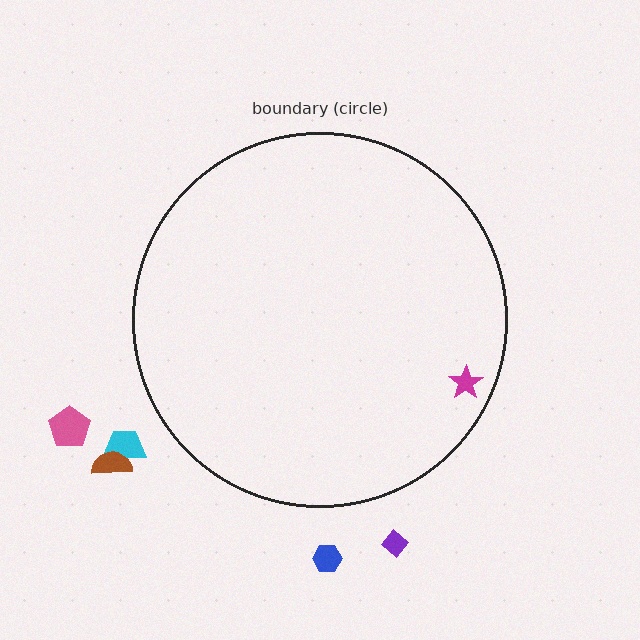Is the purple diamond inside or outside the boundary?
Outside.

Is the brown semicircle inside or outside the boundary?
Outside.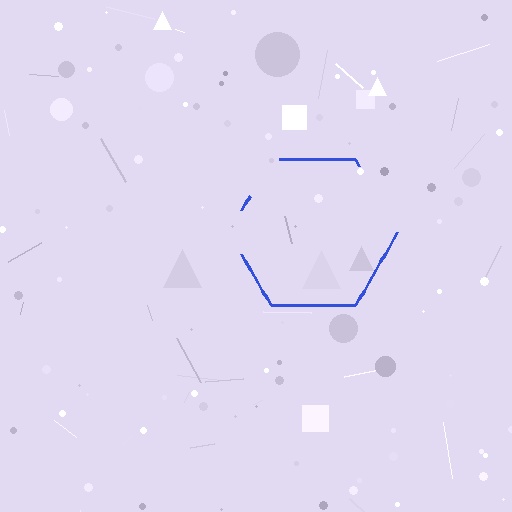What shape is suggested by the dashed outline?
The dashed outline suggests a hexagon.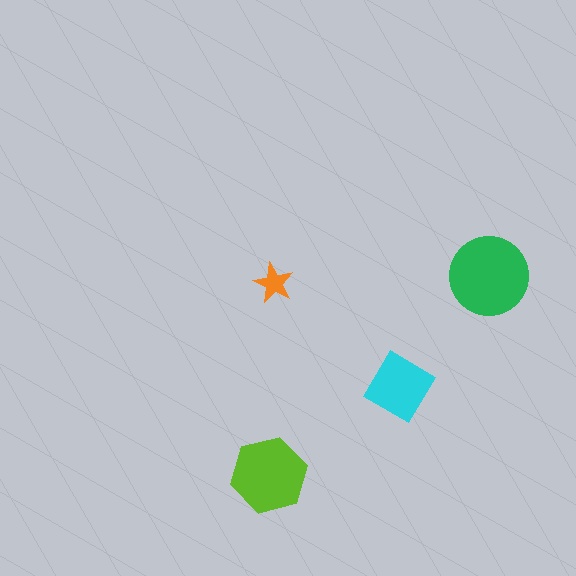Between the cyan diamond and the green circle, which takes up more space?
The green circle.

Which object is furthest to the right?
The green circle is rightmost.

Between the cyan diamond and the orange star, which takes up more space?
The cyan diamond.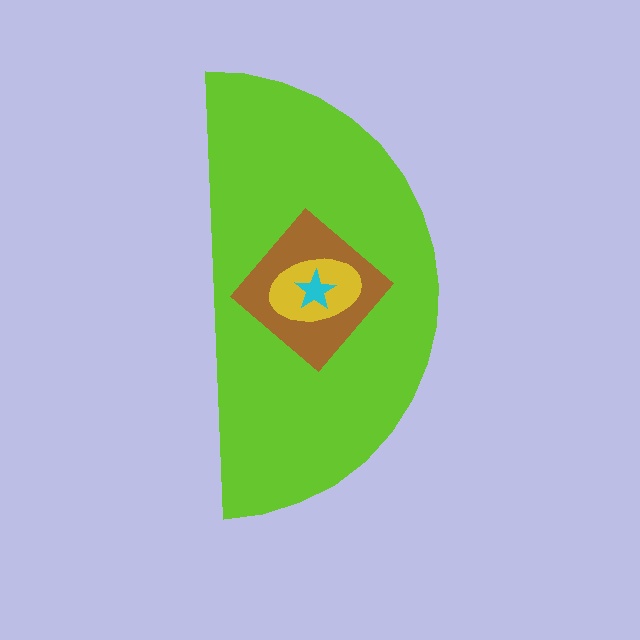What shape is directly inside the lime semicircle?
The brown diamond.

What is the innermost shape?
The cyan star.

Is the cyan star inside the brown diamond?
Yes.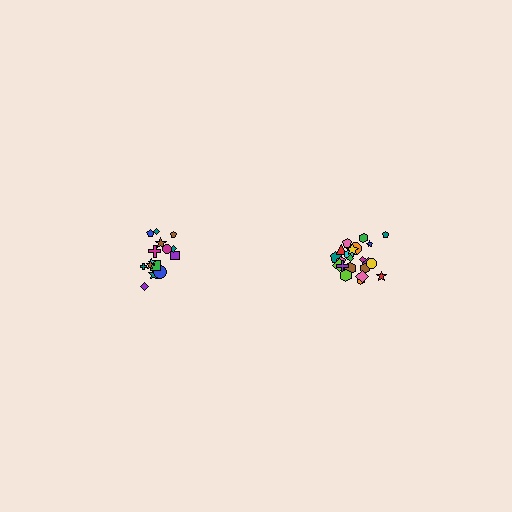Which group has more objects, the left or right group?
The right group.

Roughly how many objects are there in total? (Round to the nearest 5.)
Roughly 35 objects in total.